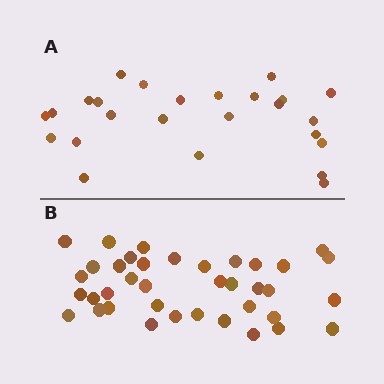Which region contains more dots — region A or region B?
Region B (the bottom region) has more dots.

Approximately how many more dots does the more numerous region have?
Region B has approximately 15 more dots than region A.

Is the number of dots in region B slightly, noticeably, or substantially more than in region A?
Region B has substantially more. The ratio is roughly 1.5 to 1.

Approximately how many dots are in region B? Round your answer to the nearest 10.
About 40 dots. (The exact count is 38, which rounds to 40.)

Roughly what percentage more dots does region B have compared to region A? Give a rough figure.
About 50% more.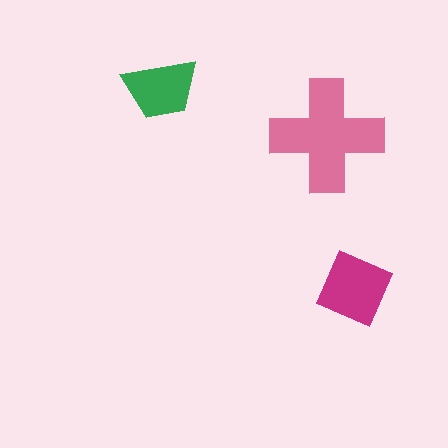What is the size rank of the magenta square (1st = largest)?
2nd.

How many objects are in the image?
There are 3 objects in the image.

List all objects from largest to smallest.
The pink cross, the magenta square, the green trapezoid.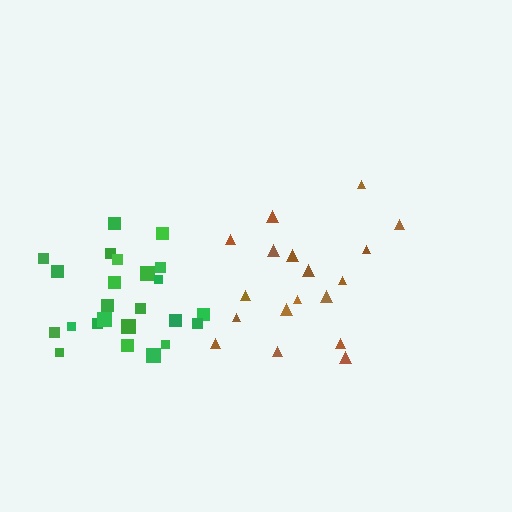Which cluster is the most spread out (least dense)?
Brown.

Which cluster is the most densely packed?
Green.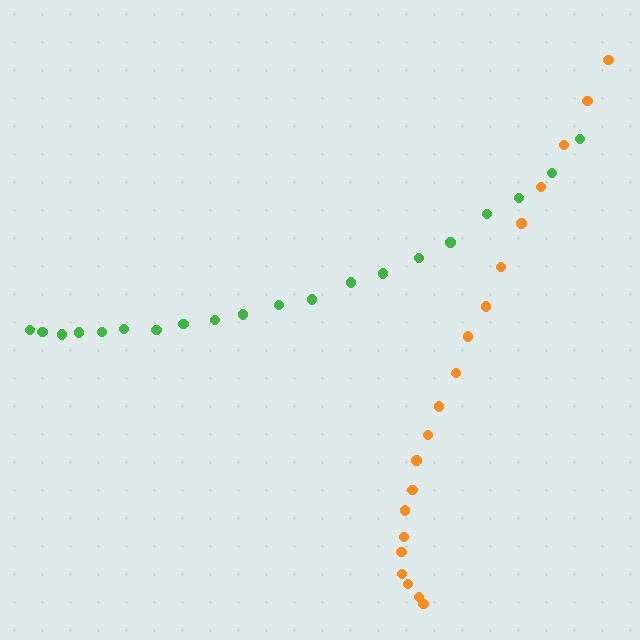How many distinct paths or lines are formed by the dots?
There are 2 distinct paths.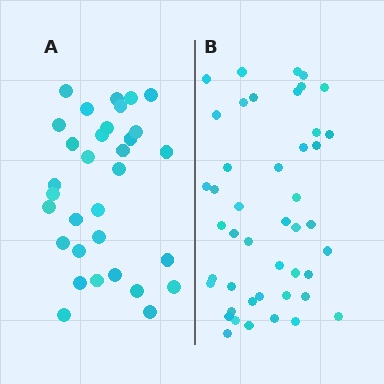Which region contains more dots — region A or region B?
Region B (the right region) has more dots.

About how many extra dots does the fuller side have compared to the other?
Region B has approximately 15 more dots than region A.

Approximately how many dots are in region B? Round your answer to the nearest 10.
About 40 dots. (The exact count is 45, which rounds to 40.)